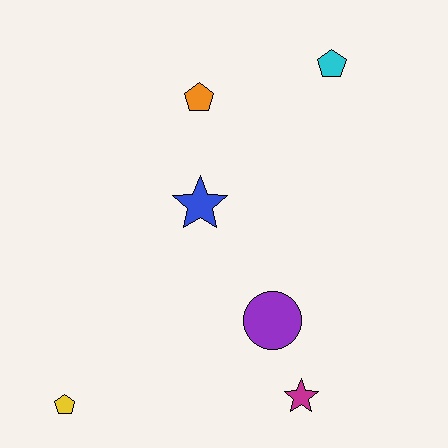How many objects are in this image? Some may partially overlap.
There are 6 objects.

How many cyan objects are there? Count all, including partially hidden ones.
There is 1 cyan object.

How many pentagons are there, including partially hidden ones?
There are 3 pentagons.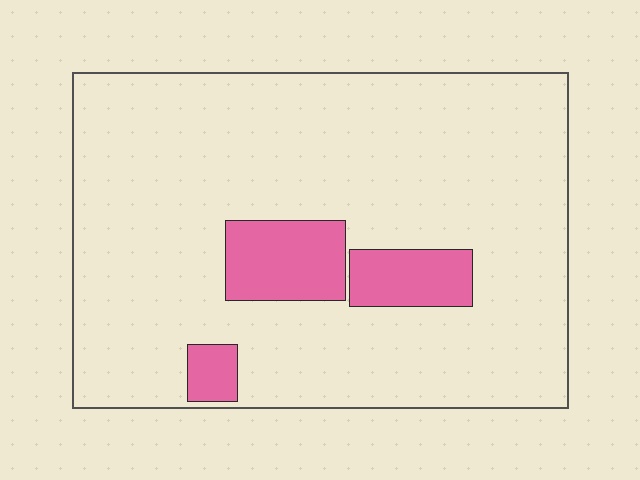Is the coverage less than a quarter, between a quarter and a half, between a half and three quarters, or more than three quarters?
Less than a quarter.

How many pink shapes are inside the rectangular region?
3.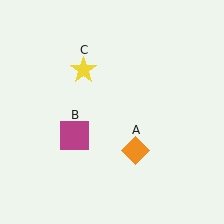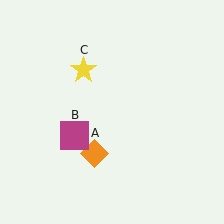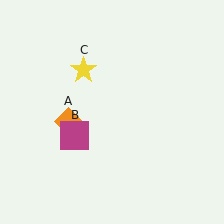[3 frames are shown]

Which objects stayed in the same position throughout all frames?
Magenta square (object B) and yellow star (object C) remained stationary.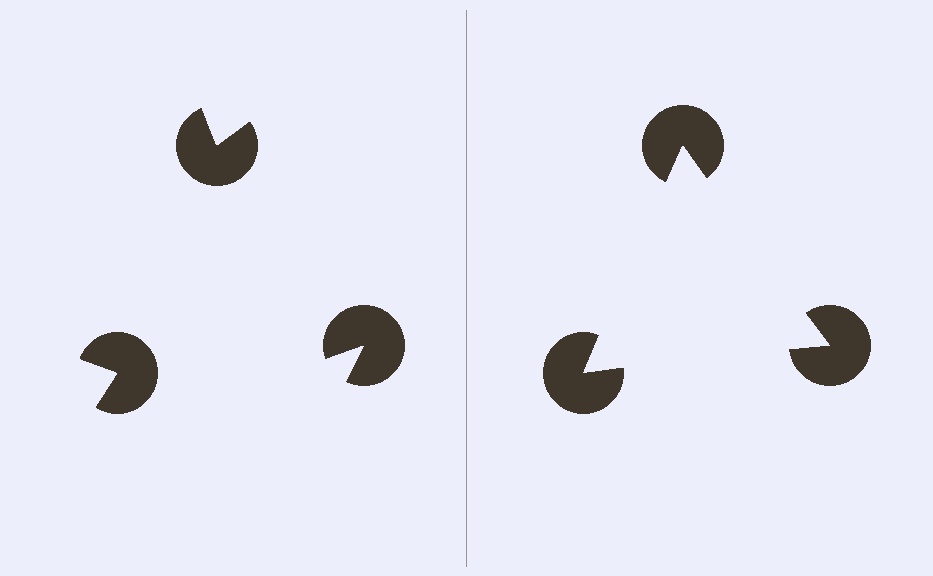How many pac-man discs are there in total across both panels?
6 — 3 on each side.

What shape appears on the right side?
An illusory triangle.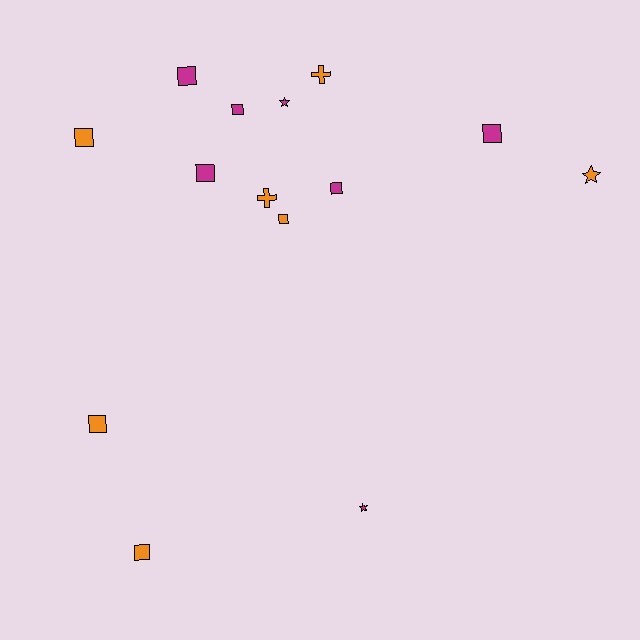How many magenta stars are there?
There are 2 magenta stars.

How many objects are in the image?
There are 14 objects.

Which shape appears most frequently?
Square, with 9 objects.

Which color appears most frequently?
Orange, with 7 objects.